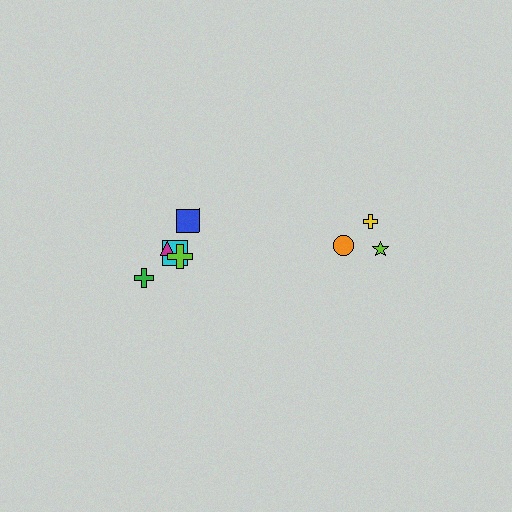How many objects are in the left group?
There are 5 objects.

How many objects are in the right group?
There are 3 objects.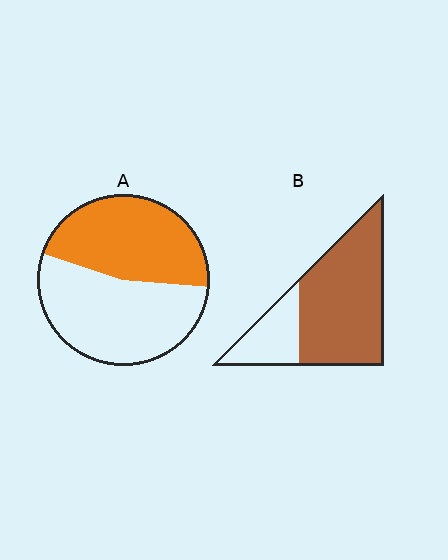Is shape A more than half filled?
Roughly half.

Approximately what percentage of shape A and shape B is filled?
A is approximately 45% and B is approximately 75%.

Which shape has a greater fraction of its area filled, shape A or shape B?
Shape B.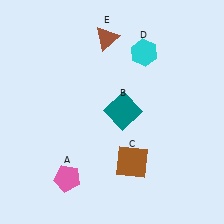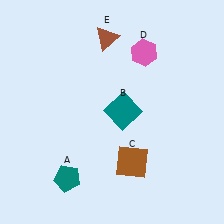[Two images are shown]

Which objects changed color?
A changed from pink to teal. D changed from cyan to pink.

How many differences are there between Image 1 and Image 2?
There are 2 differences between the two images.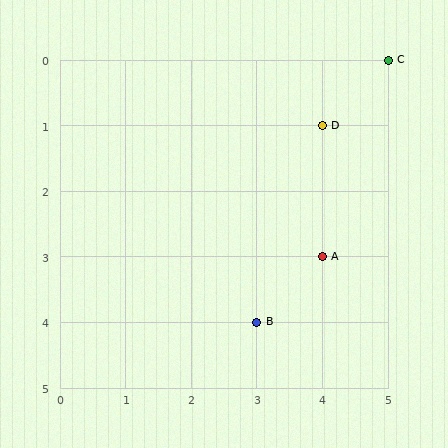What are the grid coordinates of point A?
Point A is at grid coordinates (4, 3).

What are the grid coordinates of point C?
Point C is at grid coordinates (5, 0).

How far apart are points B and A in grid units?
Points B and A are 1 column and 1 row apart (about 1.4 grid units diagonally).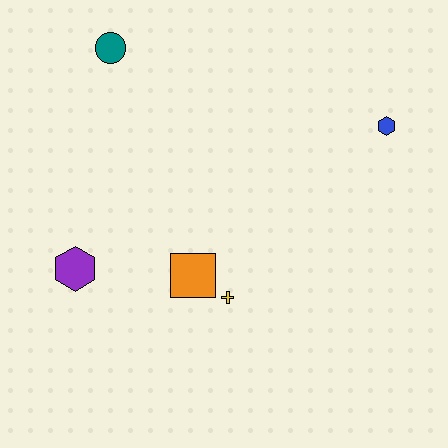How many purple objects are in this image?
There is 1 purple object.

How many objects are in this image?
There are 5 objects.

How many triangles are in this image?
There are no triangles.